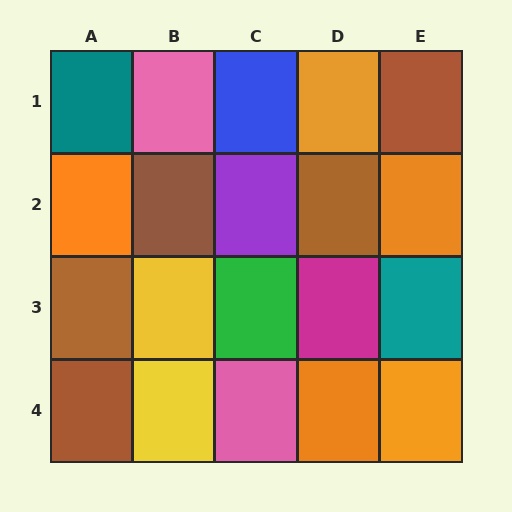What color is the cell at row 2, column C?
Purple.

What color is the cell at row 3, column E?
Teal.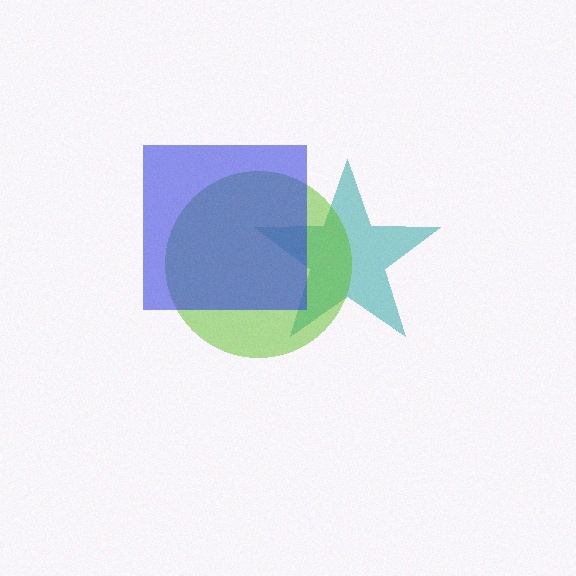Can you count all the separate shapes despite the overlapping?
Yes, there are 3 separate shapes.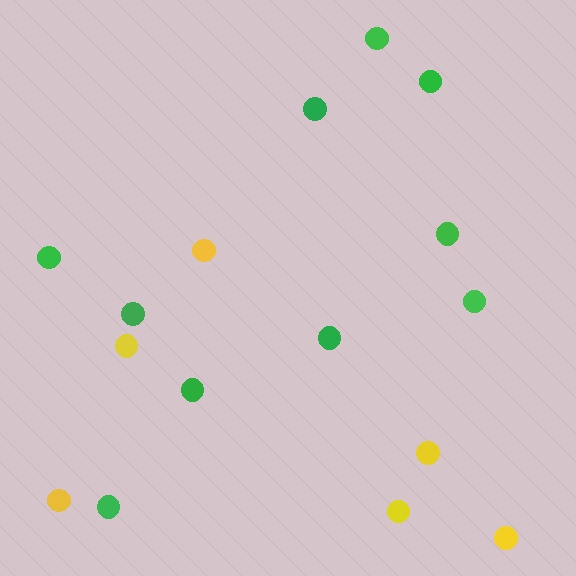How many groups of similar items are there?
There are 2 groups: one group of green circles (10) and one group of yellow circles (6).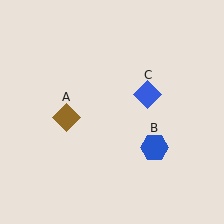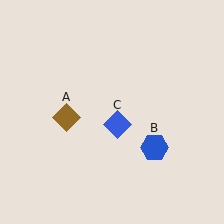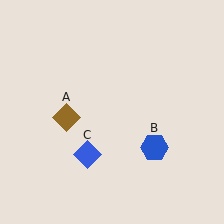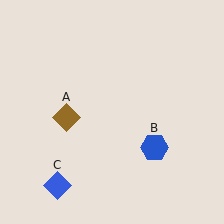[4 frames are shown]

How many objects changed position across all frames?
1 object changed position: blue diamond (object C).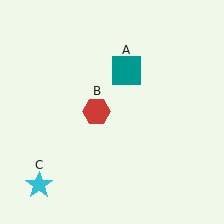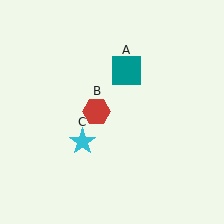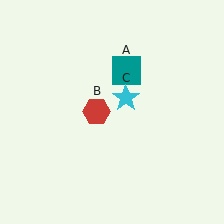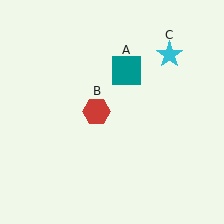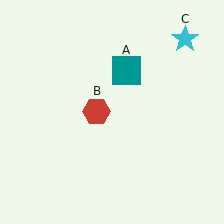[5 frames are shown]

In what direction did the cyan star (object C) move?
The cyan star (object C) moved up and to the right.